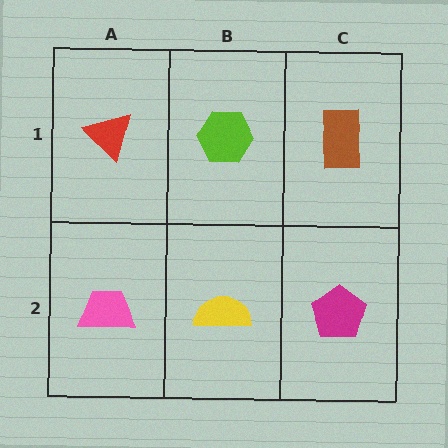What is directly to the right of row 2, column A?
A yellow semicircle.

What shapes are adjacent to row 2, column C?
A brown rectangle (row 1, column C), a yellow semicircle (row 2, column B).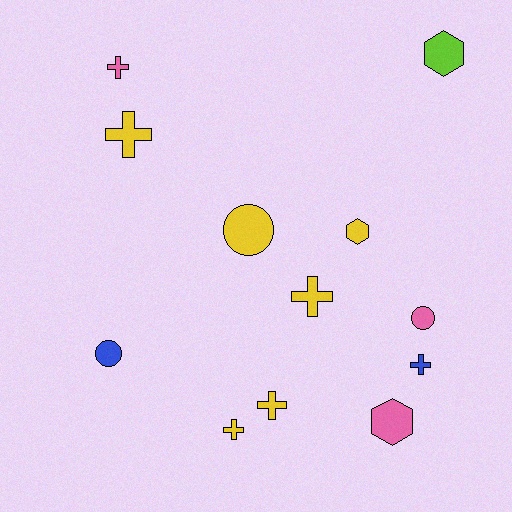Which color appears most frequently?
Yellow, with 6 objects.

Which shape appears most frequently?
Cross, with 6 objects.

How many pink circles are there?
There is 1 pink circle.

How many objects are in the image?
There are 12 objects.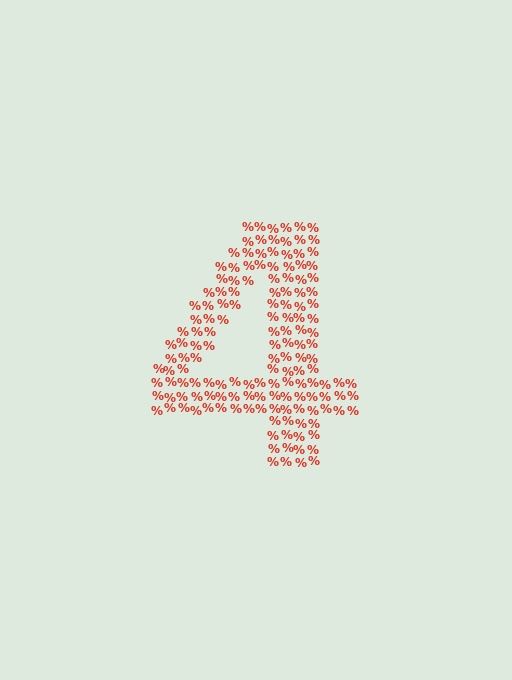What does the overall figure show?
The overall figure shows the digit 4.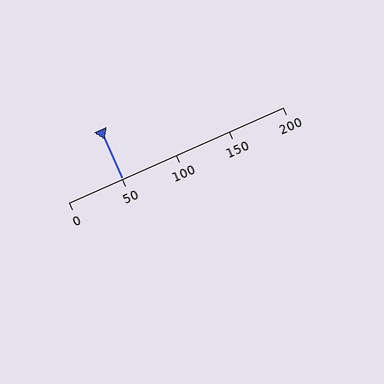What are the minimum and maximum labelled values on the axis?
The axis runs from 0 to 200.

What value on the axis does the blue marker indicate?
The marker indicates approximately 50.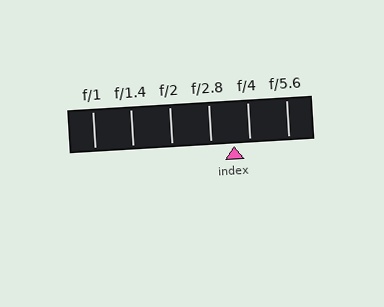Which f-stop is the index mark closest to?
The index mark is closest to f/4.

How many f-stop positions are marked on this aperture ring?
There are 6 f-stop positions marked.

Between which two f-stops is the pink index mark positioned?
The index mark is between f/2.8 and f/4.